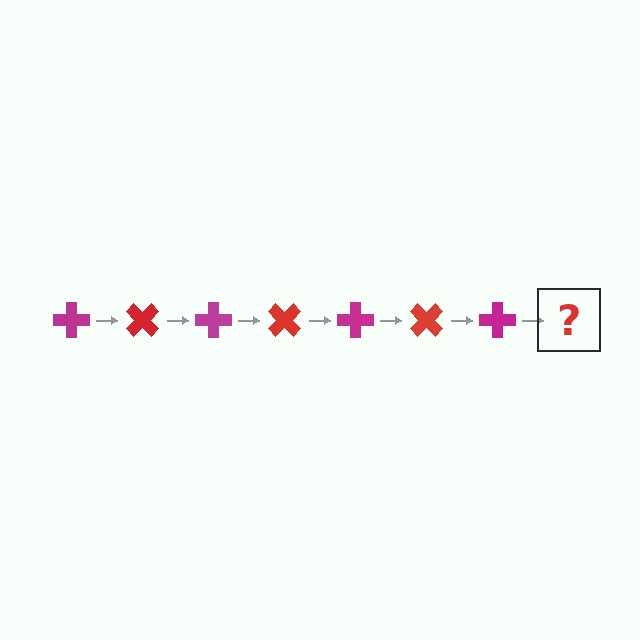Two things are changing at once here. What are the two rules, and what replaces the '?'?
The two rules are that it rotates 45 degrees each step and the color cycles through magenta and red. The '?' should be a red cross, rotated 315 degrees from the start.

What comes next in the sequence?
The next element should be a red cross, rotated 315 degrees from the start.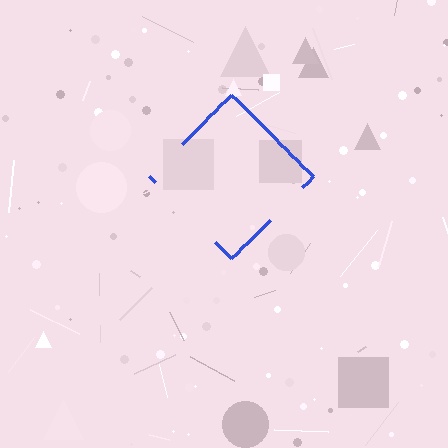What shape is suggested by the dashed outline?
The dashed outline suggests a diamond.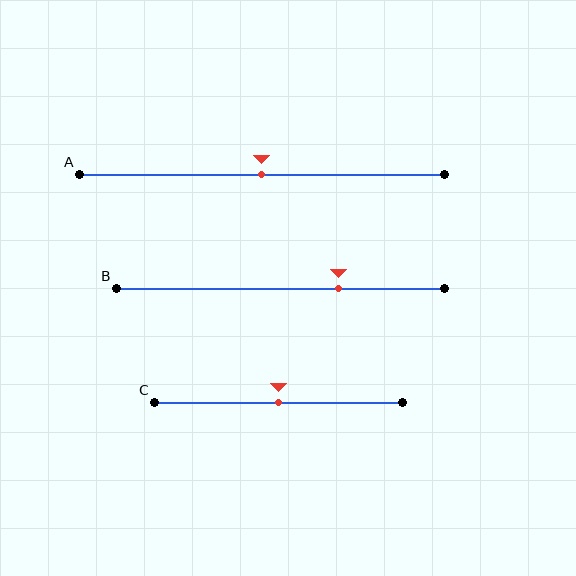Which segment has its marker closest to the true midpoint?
Segment A has its marker closest to the true midpoint.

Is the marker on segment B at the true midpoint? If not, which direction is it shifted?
No, the marker on segment B is shifted to the right by about 18% of the segment length.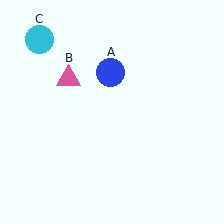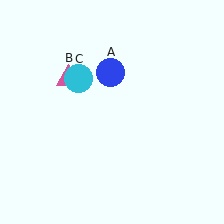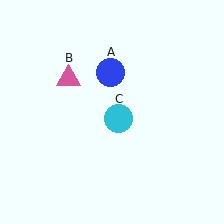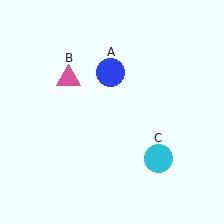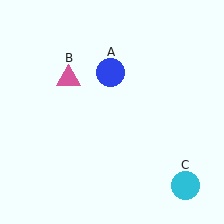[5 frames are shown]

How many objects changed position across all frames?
1 object changed position: cyan circle (object C).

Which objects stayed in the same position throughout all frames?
Blue circle (object A) and pink triangle (object B) remained stationary.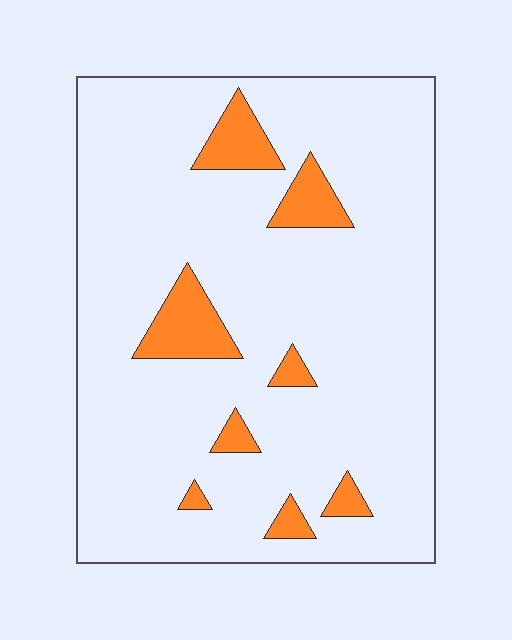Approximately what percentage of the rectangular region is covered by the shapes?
Approximately 10%.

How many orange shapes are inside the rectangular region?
8.